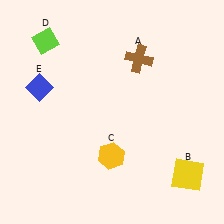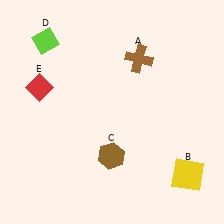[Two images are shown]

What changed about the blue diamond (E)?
In Image 1, E is blue. In Image 2, it changed to red.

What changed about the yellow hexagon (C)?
In Image 1, C is yellow. In Image 2, it changed to brown.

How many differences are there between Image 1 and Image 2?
There are 2 differences between the two images.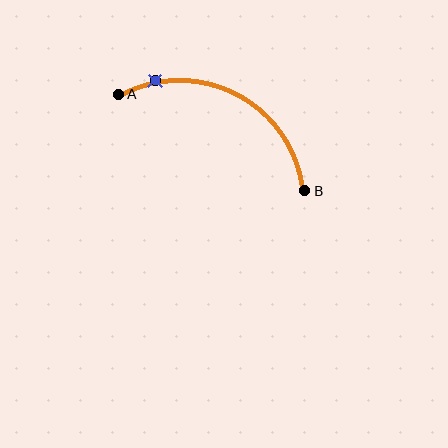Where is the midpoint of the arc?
The arc midpoint is the point on the curve farthest from the straight line joining A and B. It sits above that line.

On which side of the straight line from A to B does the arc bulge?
The arc bulges above the straight line connecting A and B.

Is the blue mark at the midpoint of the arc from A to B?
No. The blue mark lies on the arc but is closer to endpoint A. The arc midpoint would be at the point on the curve equidistant along the arc from both A and B.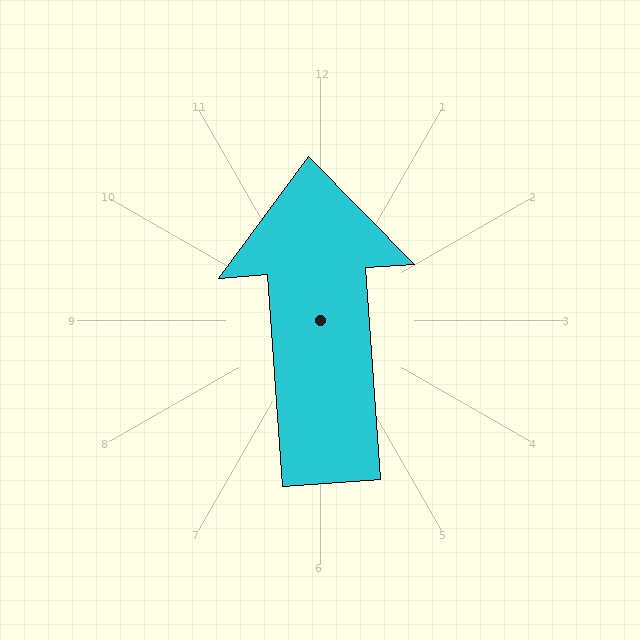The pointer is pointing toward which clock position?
Roughly 12 o'clock.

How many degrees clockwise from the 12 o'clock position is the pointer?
Approximately 356 degrees.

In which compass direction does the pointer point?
North.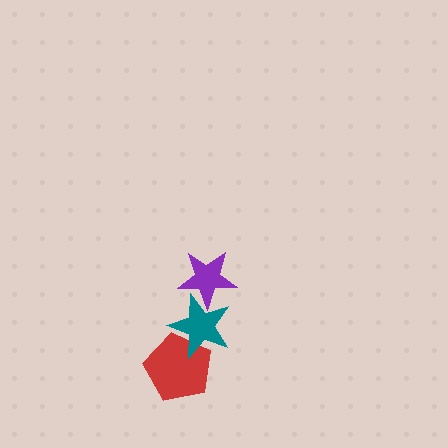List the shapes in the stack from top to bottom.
From top to bottom: the purple star, the teal star, the red pentagon.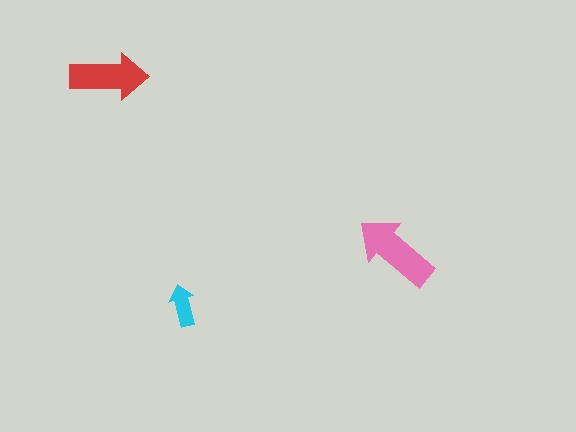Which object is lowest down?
The cyan arrow is bottommost.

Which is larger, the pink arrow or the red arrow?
The pink one.